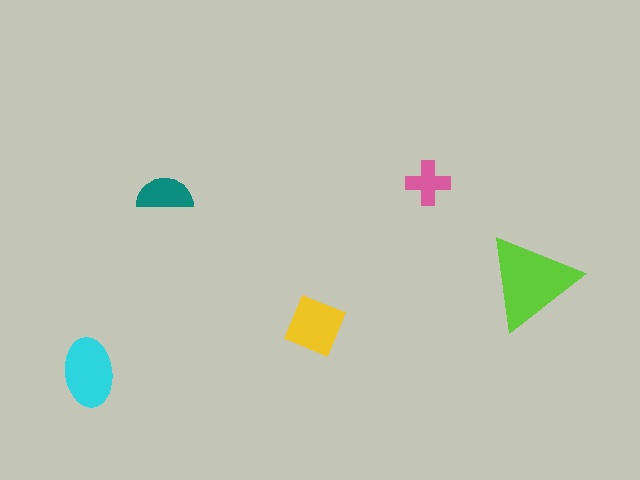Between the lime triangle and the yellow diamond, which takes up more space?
The lime triangle.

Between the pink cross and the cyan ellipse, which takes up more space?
The cyan ellipse.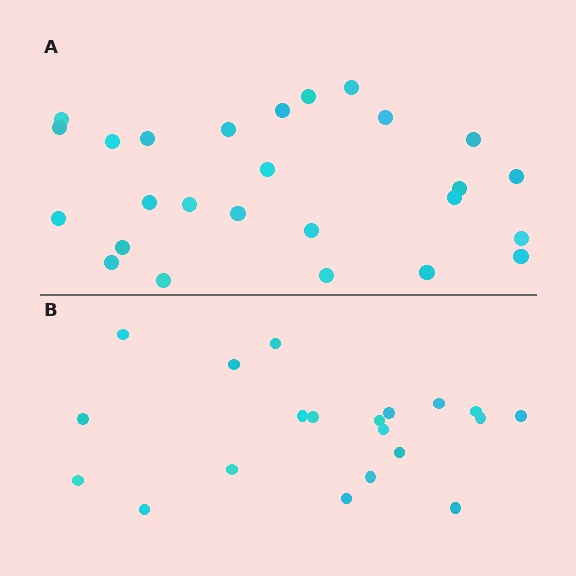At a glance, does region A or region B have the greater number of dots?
Region A (the top region) has more dots.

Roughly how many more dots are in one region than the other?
Region A has about 6 more dots than region B.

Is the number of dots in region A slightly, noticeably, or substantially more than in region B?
Region A has noticeably more, but not dramatically so. The ratio is roughly 1.3 to 1.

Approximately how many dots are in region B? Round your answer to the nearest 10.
About 20 dots.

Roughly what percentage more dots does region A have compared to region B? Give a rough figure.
About 30% more.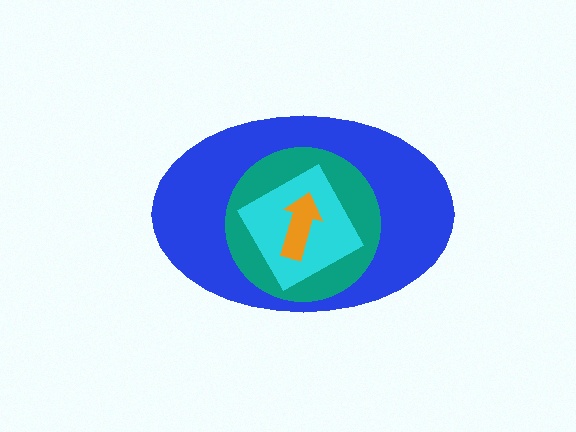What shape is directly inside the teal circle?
The cyan square.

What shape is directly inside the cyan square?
The orange arrow.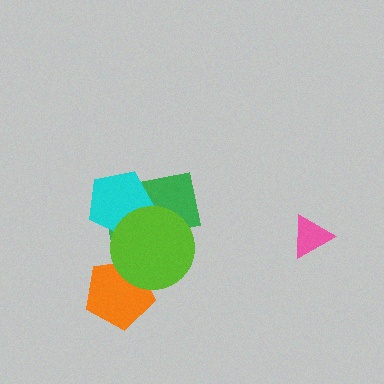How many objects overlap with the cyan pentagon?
2 objects overlap with the cyan pentagon.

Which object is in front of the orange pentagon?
The lime circle is in front of the orange pentagon.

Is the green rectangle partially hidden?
Yes, it is partially covered by another shape.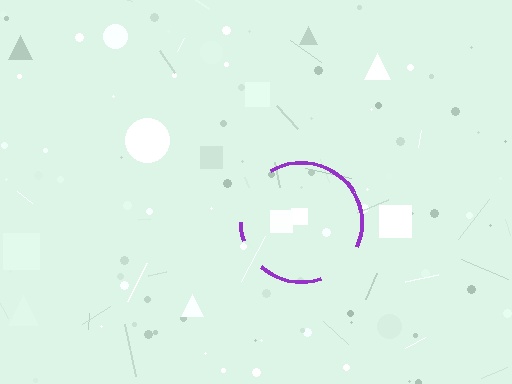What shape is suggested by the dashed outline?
The dashed outline suggests a circle.